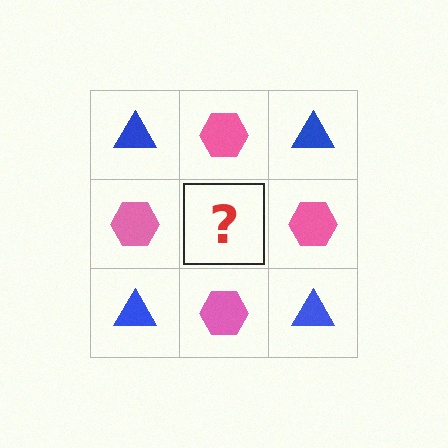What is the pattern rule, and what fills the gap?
The rule is that it alternates blue triangle and pink hexagon in a checkerboard pattern. The gap should be filled with a blue triangle.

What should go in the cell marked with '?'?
The missing cell should contain a blue triangle.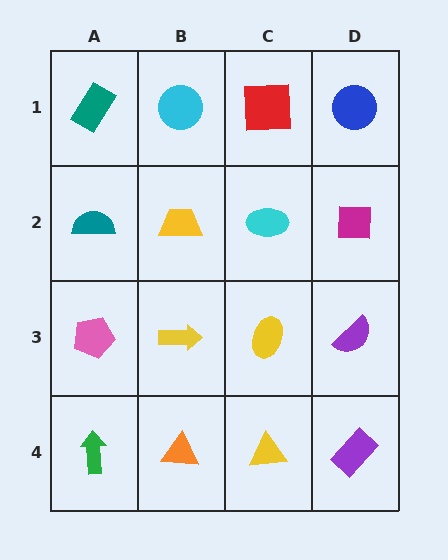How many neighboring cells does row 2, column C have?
4.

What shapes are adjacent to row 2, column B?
A cyan circle (row 1, column B), a yellow arrow (row 3, column B), a teal semicircle (row 2, column A), a cyan ellipse (row 2, column C).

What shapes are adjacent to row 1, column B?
A yellow trapezoid (row 2, column B), a teal rectangle (row 1, column A), a red square (row 1, column C).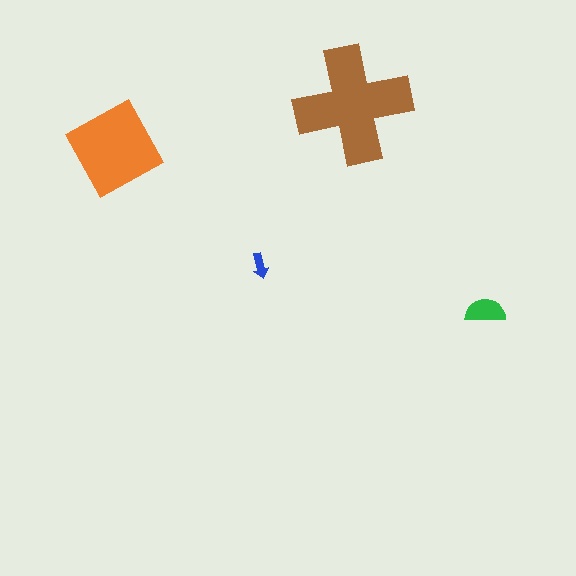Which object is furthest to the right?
The green semicircle is rightmost.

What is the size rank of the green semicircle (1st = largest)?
3rd.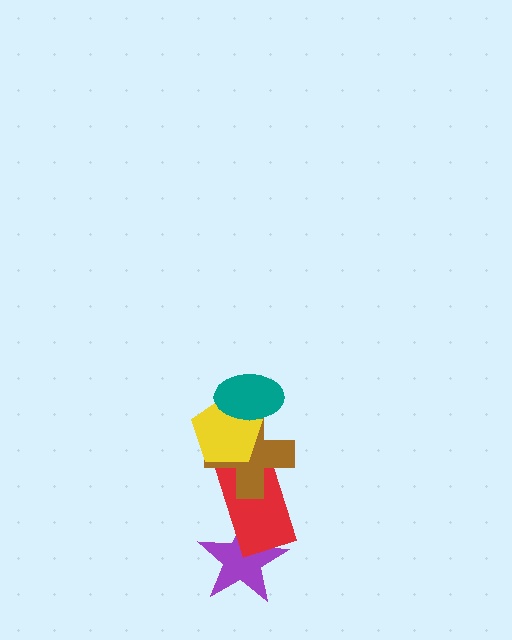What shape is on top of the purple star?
The red rectangle is on top of the purple star.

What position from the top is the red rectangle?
The red rectangle is 4th from the top.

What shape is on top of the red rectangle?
The brown cross is on top of the red rectangle.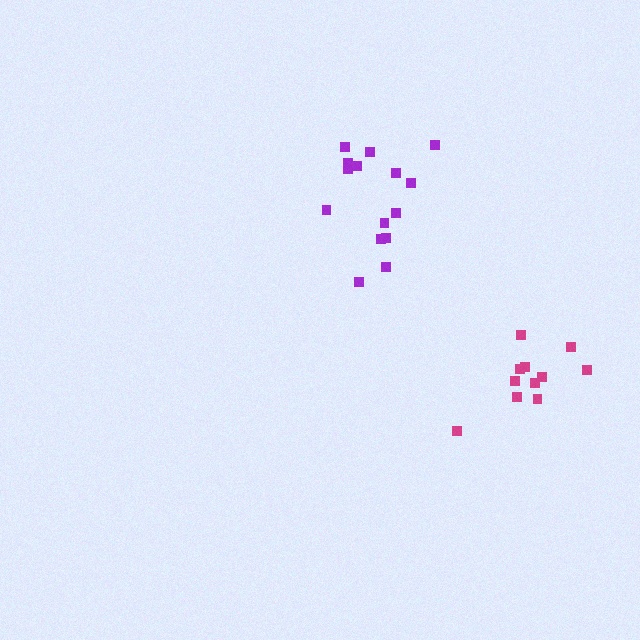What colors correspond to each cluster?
The clusters are colored: purple, magenta.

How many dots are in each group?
Group 1: 15 dots, Group 2: 11 dots (26 total).